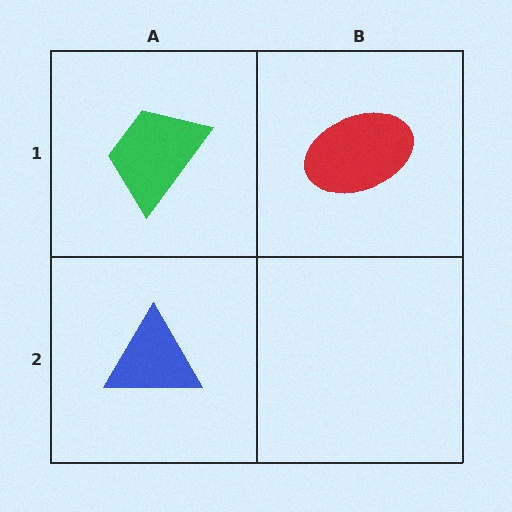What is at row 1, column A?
A green trapezoid.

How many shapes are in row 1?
2 shapes.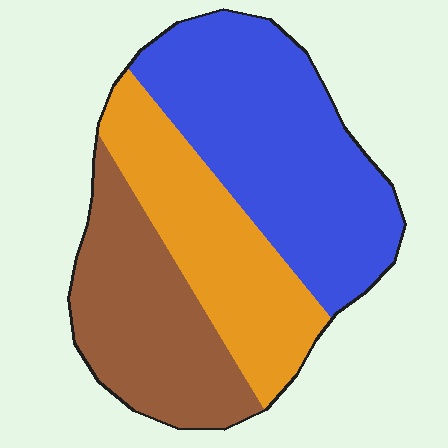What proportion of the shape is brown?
Brown covers around 30% of the shape.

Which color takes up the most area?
Blue, at roughly 45%.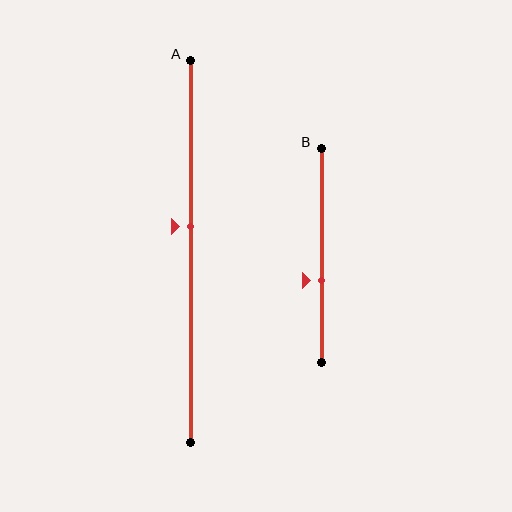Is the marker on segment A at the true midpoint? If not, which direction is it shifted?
No, the marker on segment A is shifted upward by about 6% of the segment length.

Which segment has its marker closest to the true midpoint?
Segment A has its marker closest to the true midpoint.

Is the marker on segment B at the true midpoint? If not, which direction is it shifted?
No, the marker on segment B is shifted downward by about 11% of the segment length.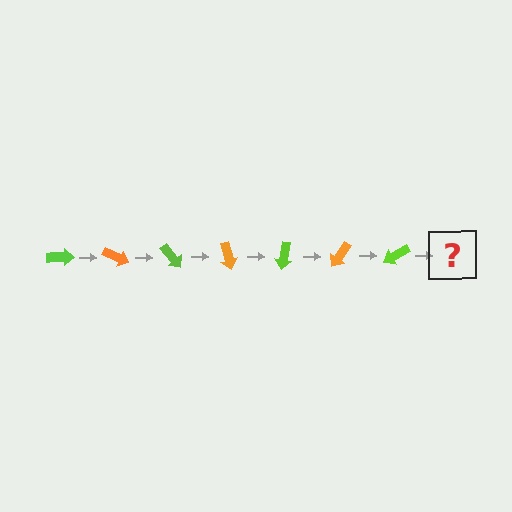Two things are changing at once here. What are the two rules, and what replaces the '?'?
The two rules are that it rotates 25 degrees each step and the color cycles through lime and orange. The '?' should be an orange arrow, rotated 175 degrees from the start.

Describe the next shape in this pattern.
It should be an orange arrow, rotated 175 degrees from the start.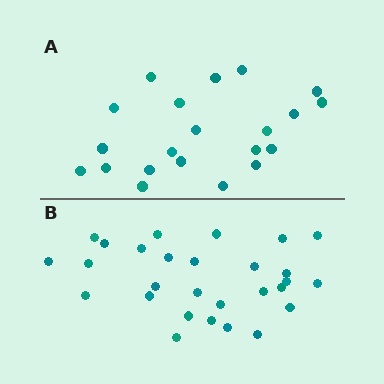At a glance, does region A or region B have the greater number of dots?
Region B (the bottom region) has more dots.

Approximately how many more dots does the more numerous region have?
Region B has roughly 8 or so more dots than region A.